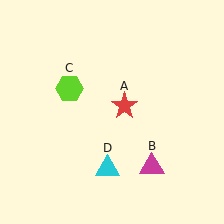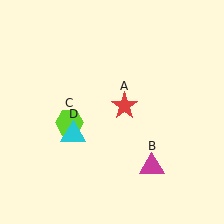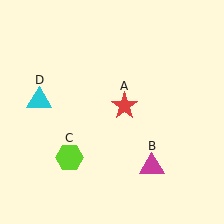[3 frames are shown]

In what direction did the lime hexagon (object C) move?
The lime hexagon (object C) moved down.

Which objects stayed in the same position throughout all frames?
Red star (object A) and magenta triangle (object B) remained stationary.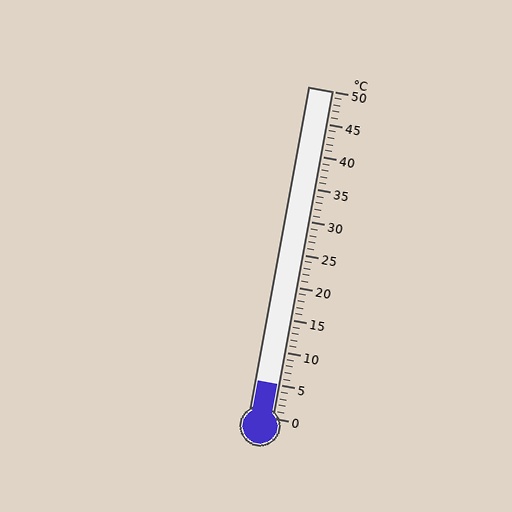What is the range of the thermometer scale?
The thermometer scale ranges from 0°C to 50°C.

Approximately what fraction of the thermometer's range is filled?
The thermometer is filled to approximately 10% of its range.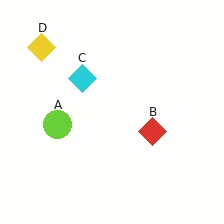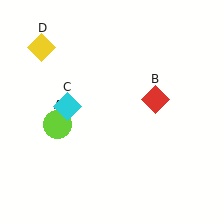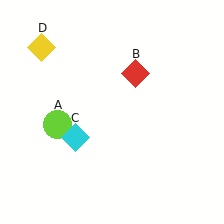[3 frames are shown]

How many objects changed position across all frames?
2 objects changed position: red diamond (object B), cyan diamond (object C).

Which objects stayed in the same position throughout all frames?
Lime circle (object A) and yellow diamond (object D) remained stationary.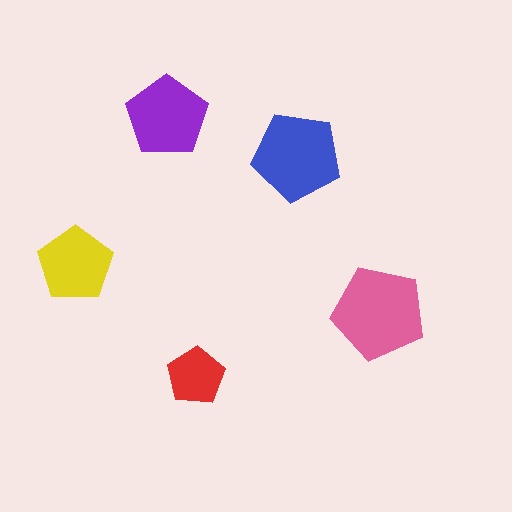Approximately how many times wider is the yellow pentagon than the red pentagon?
About 1.5 times wider.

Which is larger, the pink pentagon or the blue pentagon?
The pink one.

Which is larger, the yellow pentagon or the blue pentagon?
The blue one.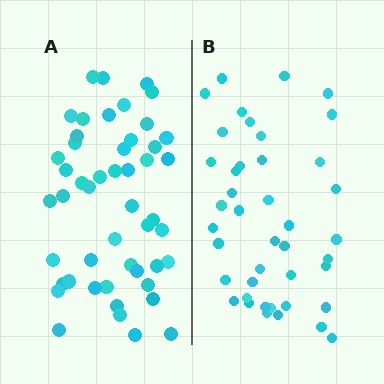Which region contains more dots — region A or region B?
Region A (the left region) has more dots.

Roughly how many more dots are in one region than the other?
Region A has roughly 8 or so more dots than region B.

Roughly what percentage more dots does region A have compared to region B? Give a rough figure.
About 15% more.